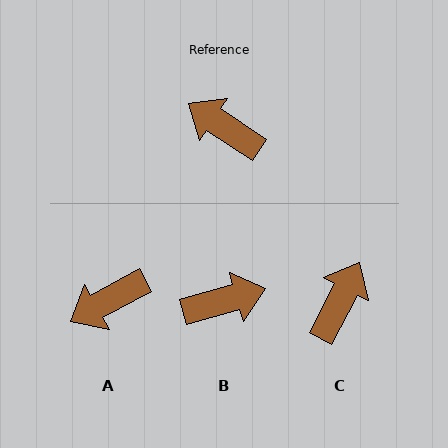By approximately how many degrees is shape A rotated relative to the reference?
Approximately 62 degrees counter-clockwise.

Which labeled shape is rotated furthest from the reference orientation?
B, about 131 degrees away.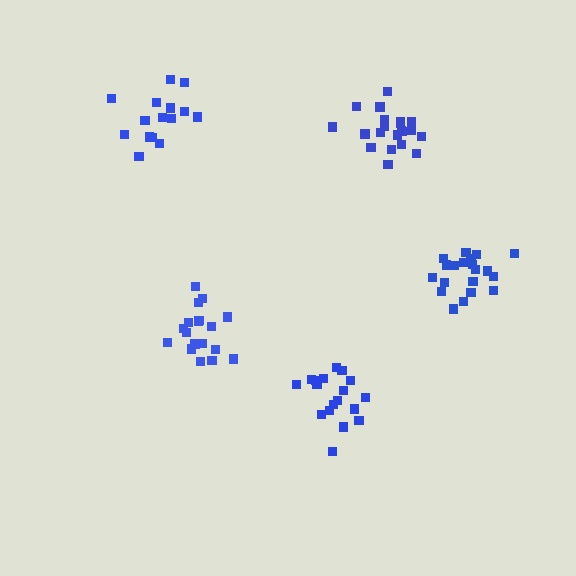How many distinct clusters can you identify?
There are 5 distinct clusters.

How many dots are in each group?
Group 1: 21 dots, Group 2: 21 dots, Group 3: 15 dots, Group 4: 18 dots, Group 5: 18 dots (93 total).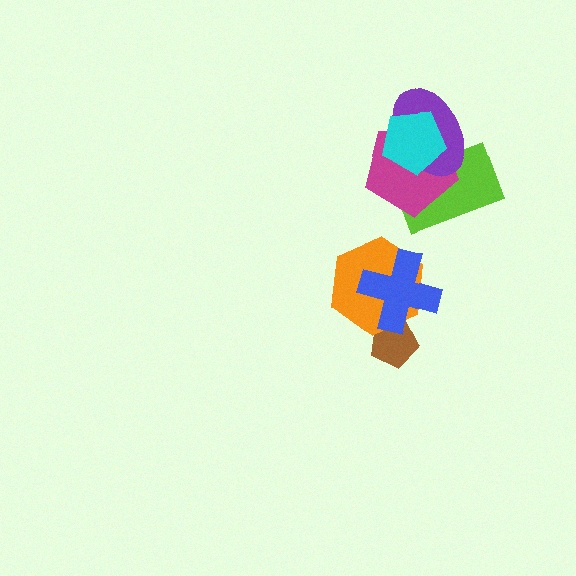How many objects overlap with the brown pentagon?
2 objects overlap with the brown pentagon.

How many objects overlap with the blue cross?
2 objects overlap with the blue cross.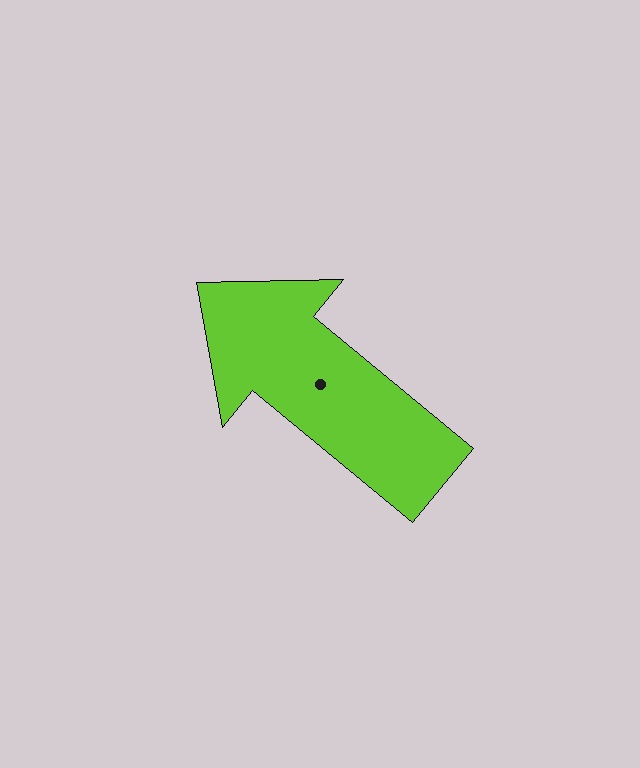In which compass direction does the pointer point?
Northwest.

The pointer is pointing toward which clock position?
Roughly 10 o'clock.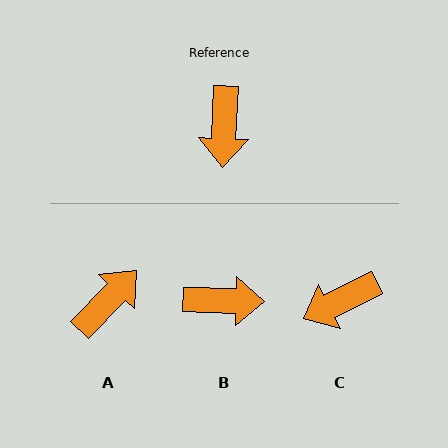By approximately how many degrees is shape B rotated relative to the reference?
Approximately 91 degrees counter-clockwise.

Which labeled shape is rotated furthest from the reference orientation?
A, about 139 degrees away.